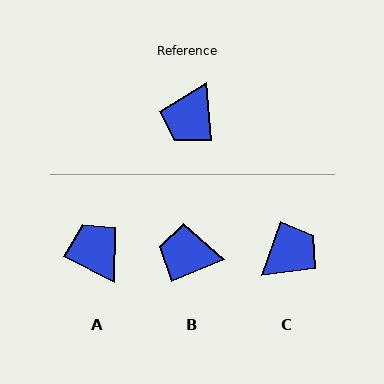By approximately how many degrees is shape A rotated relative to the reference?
Approximately 122 degrees clockwise.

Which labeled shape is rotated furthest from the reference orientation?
C, about 156 degrees away.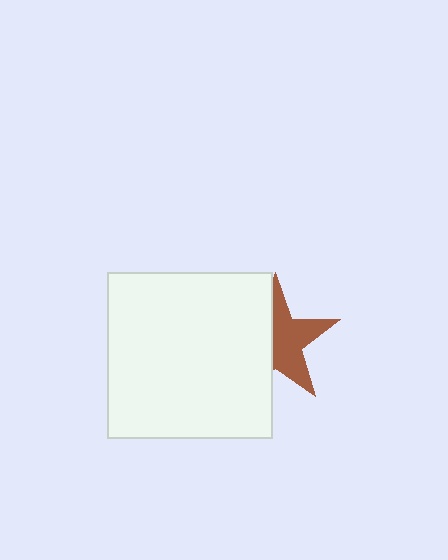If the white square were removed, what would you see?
You would see the complete brown star.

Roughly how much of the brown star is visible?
About half of it is visible (roughly 53%).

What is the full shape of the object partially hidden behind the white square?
The partially hidden object is a brown star.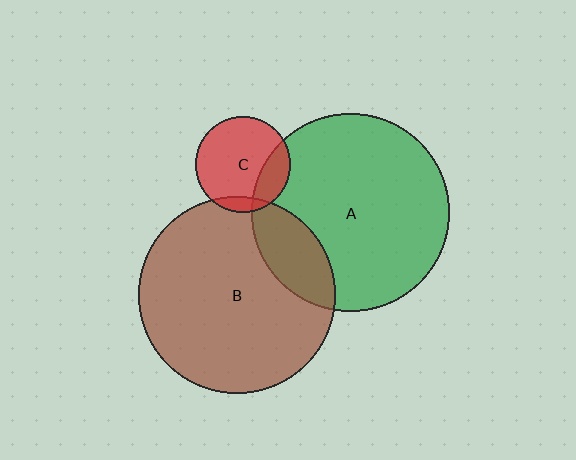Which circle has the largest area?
Circle A (green).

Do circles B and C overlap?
Yes.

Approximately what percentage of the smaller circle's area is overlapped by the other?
Approximately 10%.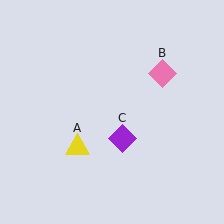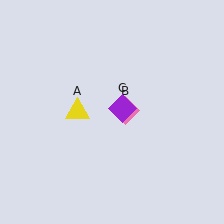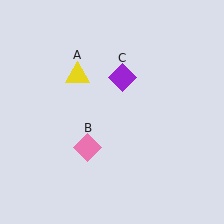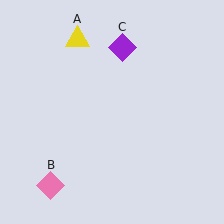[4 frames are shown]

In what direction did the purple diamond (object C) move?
The purple diamond (object C) moved up.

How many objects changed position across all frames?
3 objects changed position: yellow triangle (object A), pink diamond (object B), purple diamond (object C).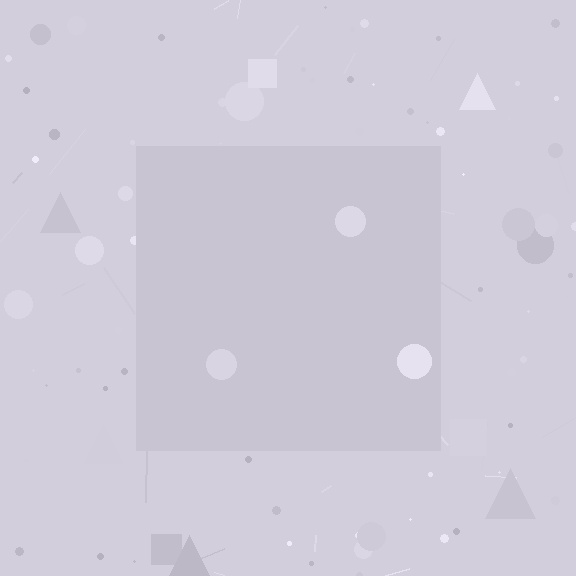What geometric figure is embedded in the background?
A square is embedded in the background.